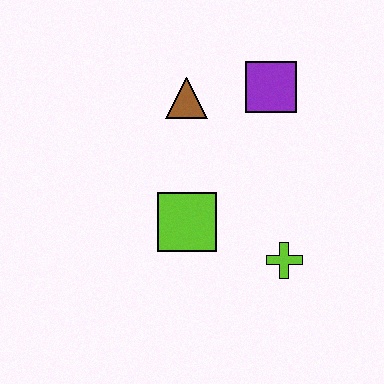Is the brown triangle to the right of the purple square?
No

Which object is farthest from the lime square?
The purple square is farthest from the lime square.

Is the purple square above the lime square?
Yes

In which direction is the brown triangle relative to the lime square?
The brown triangle is above the lime square.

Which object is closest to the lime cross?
The lime square is closest to the lime cross.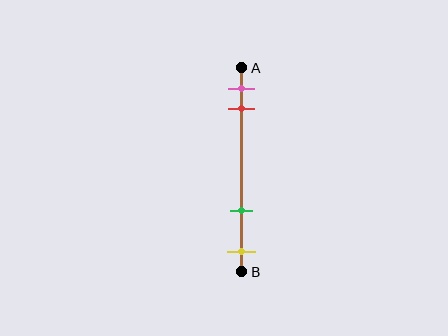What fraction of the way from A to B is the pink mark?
The pink mark is approximately 10% (0.1) of the way from A to B.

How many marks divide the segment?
There are 4 marks dividing the segment.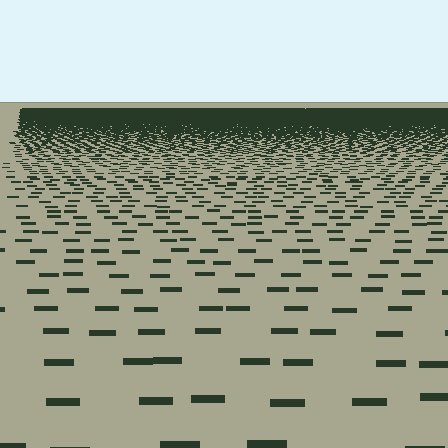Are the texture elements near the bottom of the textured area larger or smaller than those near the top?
Larger. Near the bottom, elements are closer to the viewer and appear at a bigger on-screen size.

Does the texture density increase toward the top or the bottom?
Density increases toward the top.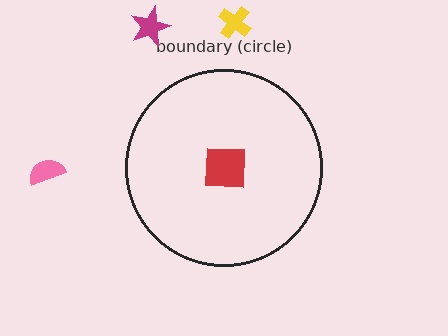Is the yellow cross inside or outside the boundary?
Outside.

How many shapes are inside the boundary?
1 inside, 3 outside.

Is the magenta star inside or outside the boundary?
Outside.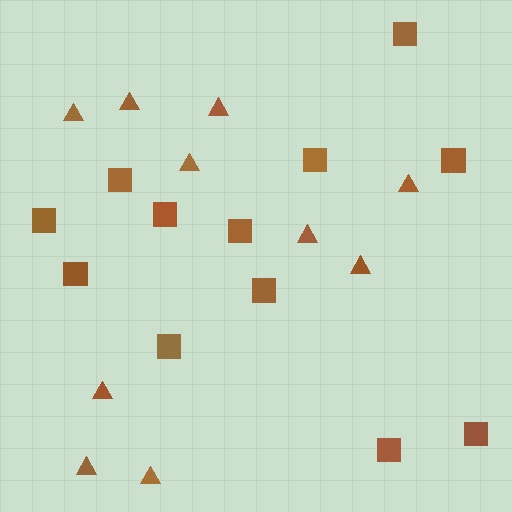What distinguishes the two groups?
There are 2 groups: one group of triangles (10) and one group of squares (12).